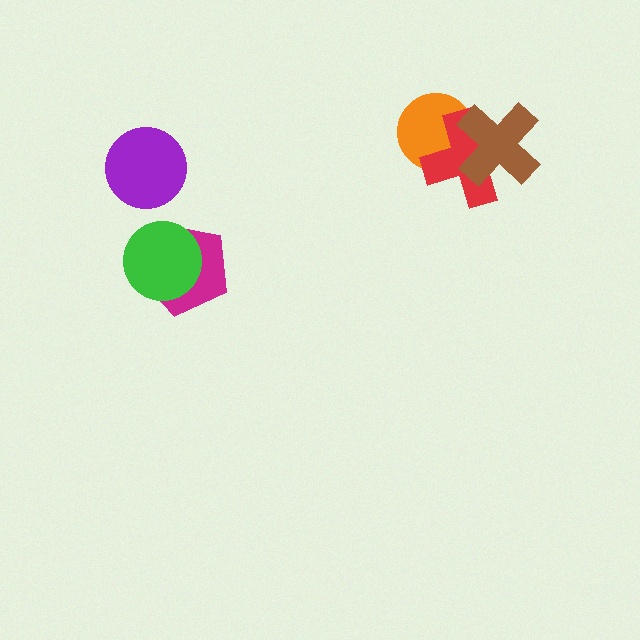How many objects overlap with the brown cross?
2 objects overlap with the brown cross.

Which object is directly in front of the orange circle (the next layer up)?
The red cross is directly in front of the orange circle.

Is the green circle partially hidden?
No, no other shape covers it.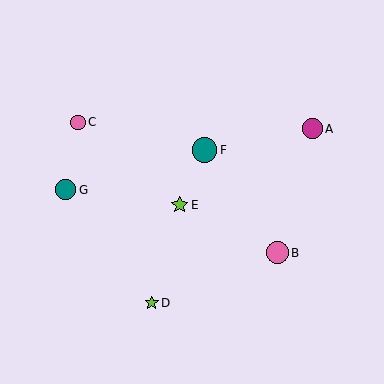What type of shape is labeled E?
Shape E is a lime star.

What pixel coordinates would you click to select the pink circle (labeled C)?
Click at (78, 122) to select the pink circle C.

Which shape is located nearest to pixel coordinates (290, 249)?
The pink circle (labeled B) at (277, 253) is nearest to that location.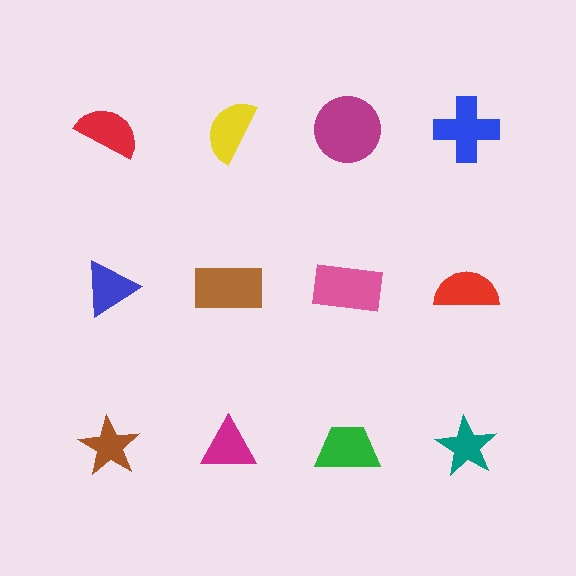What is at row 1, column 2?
A yellow semicircle.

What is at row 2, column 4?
A red semicircle.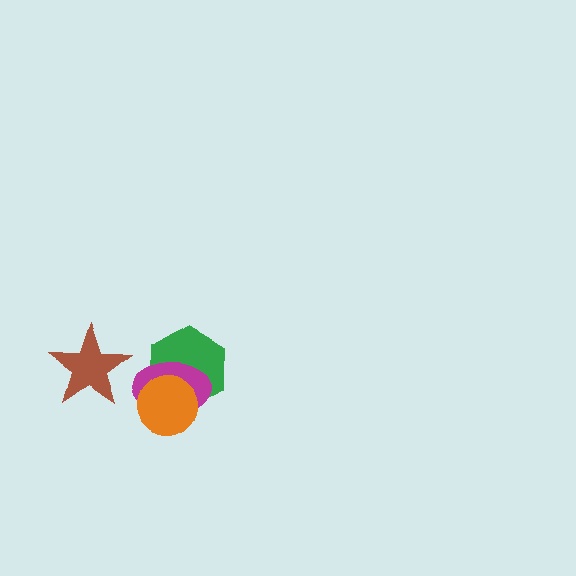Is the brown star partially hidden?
No, no other shape covers it.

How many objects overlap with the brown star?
0 objects overlap with the brown star.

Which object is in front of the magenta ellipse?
The orange circle is in front of the magenta ellipse.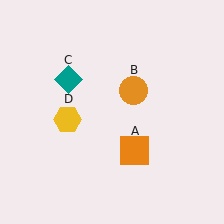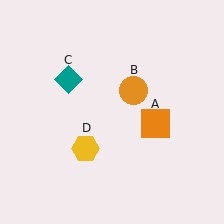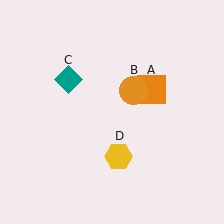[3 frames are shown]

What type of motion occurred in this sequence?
The orange square (object A), yellow hexagon (object D) rotated counterclockwise around the center of the scene.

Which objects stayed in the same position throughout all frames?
Orange circle (object B) and teal diamond (object C) remained stationary.